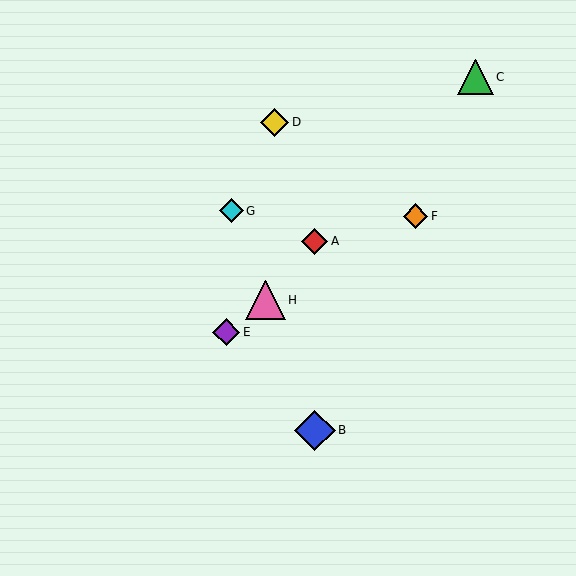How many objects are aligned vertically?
2 objects (A, B) are aligned vertically.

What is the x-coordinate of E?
Object E is at x≈226.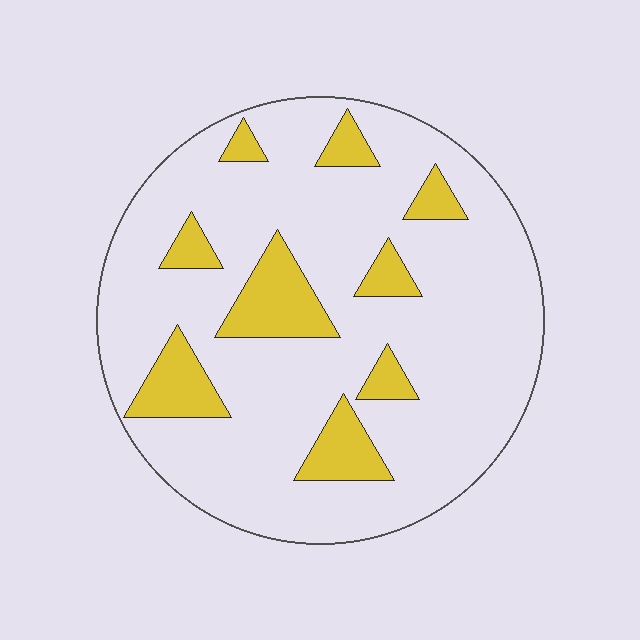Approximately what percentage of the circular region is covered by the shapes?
Approximately 20%.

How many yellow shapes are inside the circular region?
9.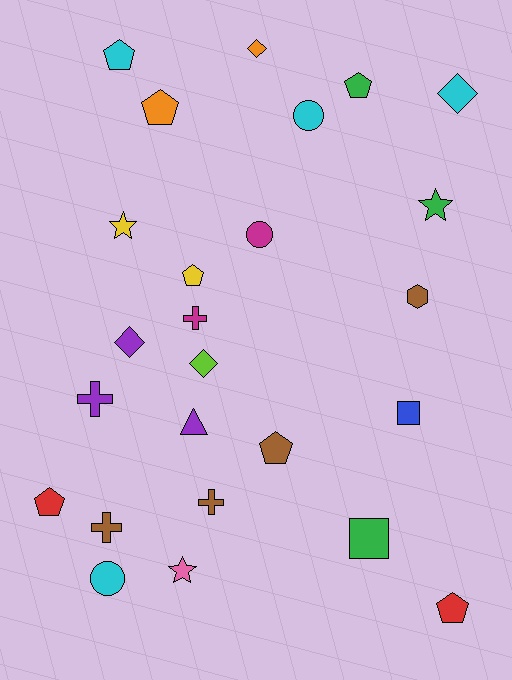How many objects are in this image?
There are 25 objects.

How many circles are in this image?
There are 3 circles.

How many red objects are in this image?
There are 2 red objects.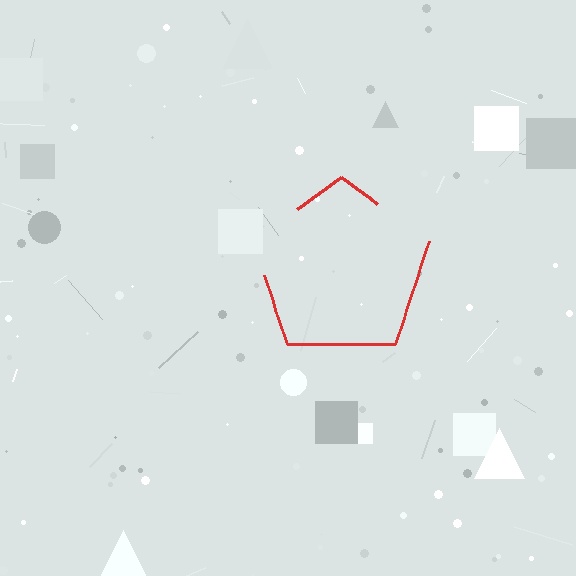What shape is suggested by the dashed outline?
The dashed outline suggests a pentagon.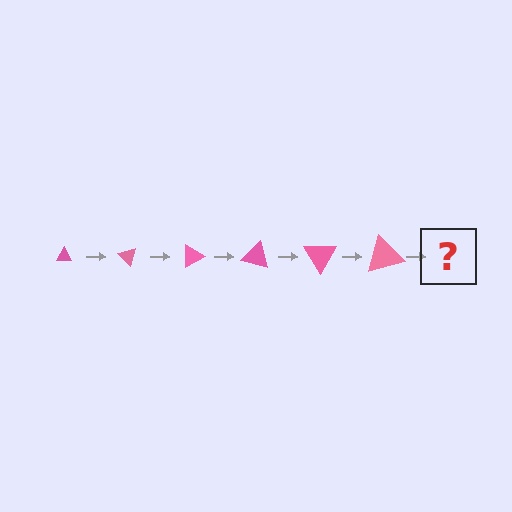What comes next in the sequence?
The next element should be a triangle, larger than the previous one and rotated 270 degrees from the start.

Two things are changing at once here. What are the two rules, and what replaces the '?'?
The two rules are that the triangle grows larger each step and it rotates 45 degrees each step. The '?' should be a triangle, larger than the previous one and rotated 270 degrees from the start.